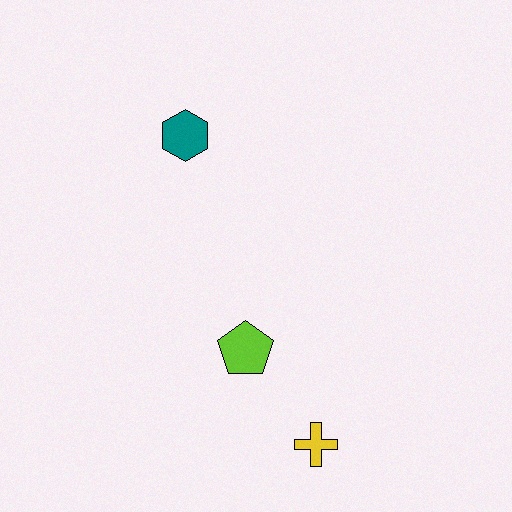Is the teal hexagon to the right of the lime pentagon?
No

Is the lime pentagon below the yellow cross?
No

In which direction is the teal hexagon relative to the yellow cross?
The teal hexagon is above the yellow cross.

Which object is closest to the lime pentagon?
The yellow cross is closest to the lime pentagon.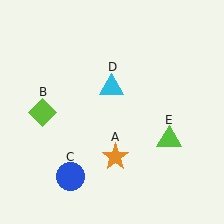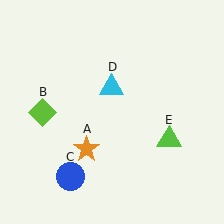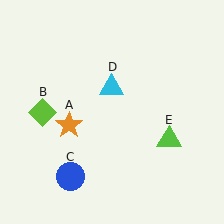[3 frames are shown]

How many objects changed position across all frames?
1 object changed position: orange star (object A).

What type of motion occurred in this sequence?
The orange star (object A) rotated clockwise around the center of the scene.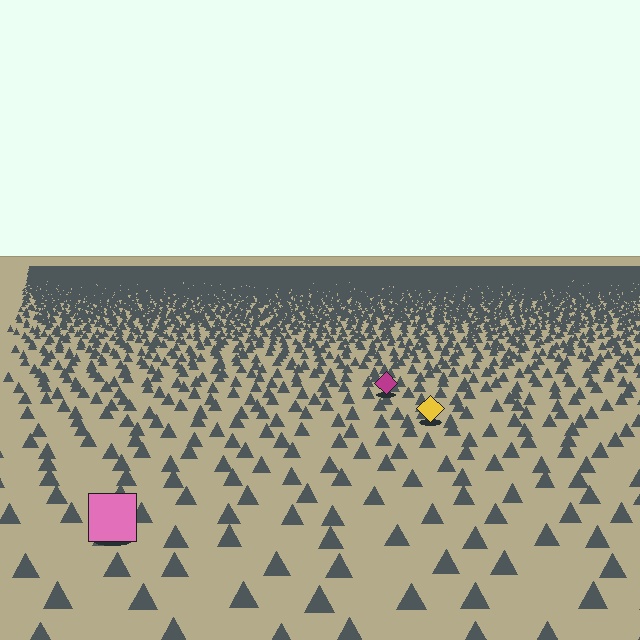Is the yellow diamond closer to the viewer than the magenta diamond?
Yes. The yellow diamond is closer — you can tell from the texture gradient: the ground texture is coarser near it.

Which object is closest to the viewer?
The pink square is closest. The texture marks near it are larger and more spread out.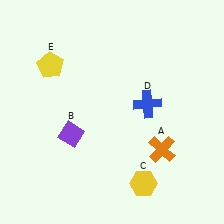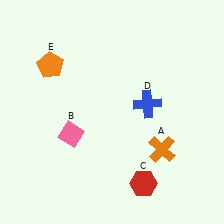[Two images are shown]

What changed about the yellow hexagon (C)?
In Image 1, C is yellow. In Image 2, it changed to red.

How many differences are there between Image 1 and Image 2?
There are 3 differences between the two images.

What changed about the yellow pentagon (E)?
In Image 1, E is yellow. In Image 2, it changed to orange.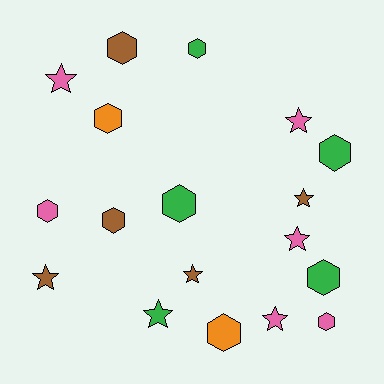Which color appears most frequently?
Pink, with 6 objects.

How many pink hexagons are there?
There are 2 pink hexagons.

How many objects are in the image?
There are 18 objects.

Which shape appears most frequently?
Hexagon, with 10 objects.